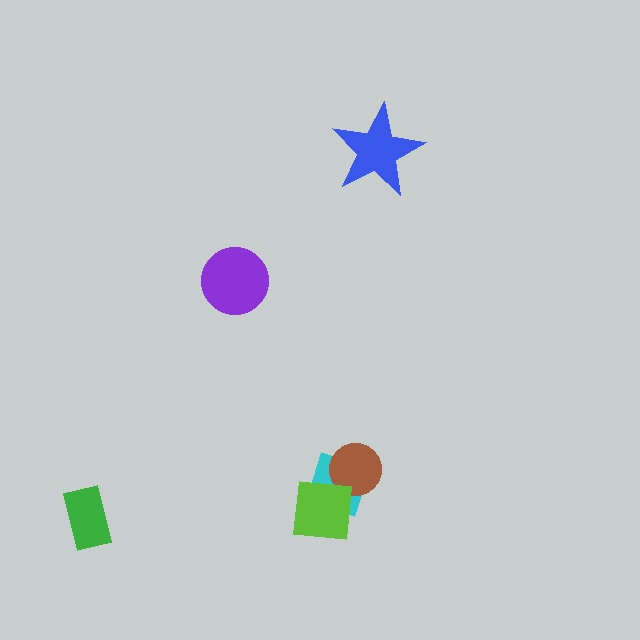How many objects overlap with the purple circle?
0 objects overlap with the purple circle.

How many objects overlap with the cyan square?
2 objects overlap with the cyan square.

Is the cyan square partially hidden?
Yes, it is partially covered by another shape.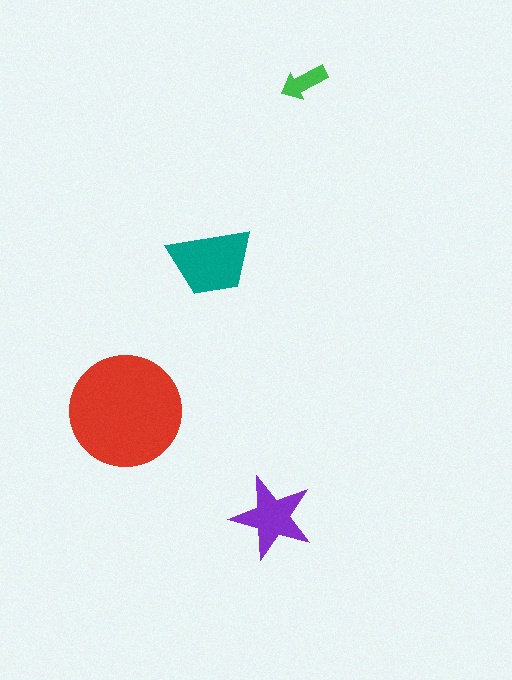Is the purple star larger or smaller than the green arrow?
Larger.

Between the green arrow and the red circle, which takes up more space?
The red circle.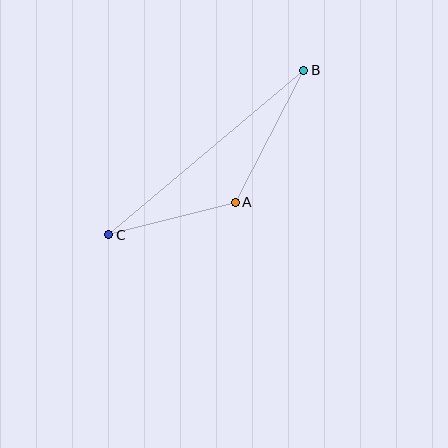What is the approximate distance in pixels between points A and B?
The distance between A and B is approximately 149 pixels.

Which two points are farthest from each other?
Points B and C are farthest from each other.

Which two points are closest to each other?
Points A and C are closest to each other.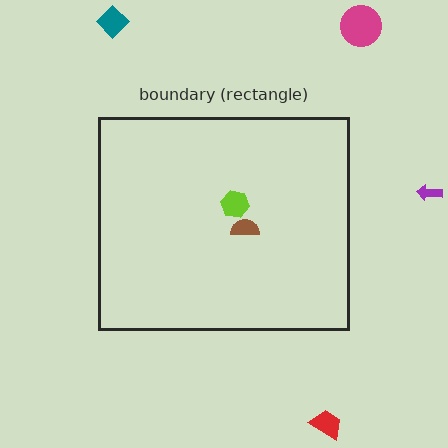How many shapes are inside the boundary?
2 inside, 4 outside.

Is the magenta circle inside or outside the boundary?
Outside.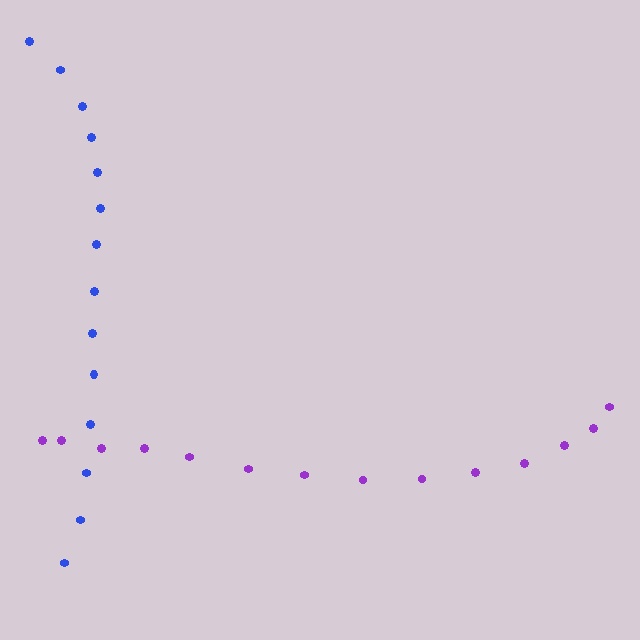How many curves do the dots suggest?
There are 2 distinct paths.